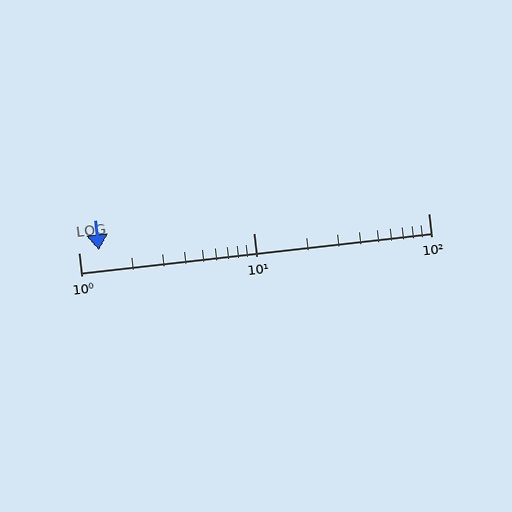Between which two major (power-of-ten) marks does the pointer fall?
The pointer is between 1 and 10.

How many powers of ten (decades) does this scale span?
The scale spans 2 decades, from 1 to 100.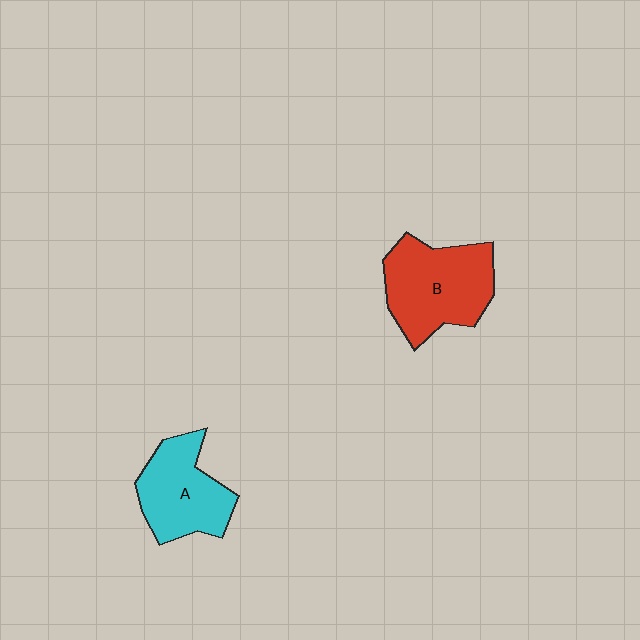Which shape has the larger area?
Shape B (red).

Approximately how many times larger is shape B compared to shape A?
Approximately 1.2 times.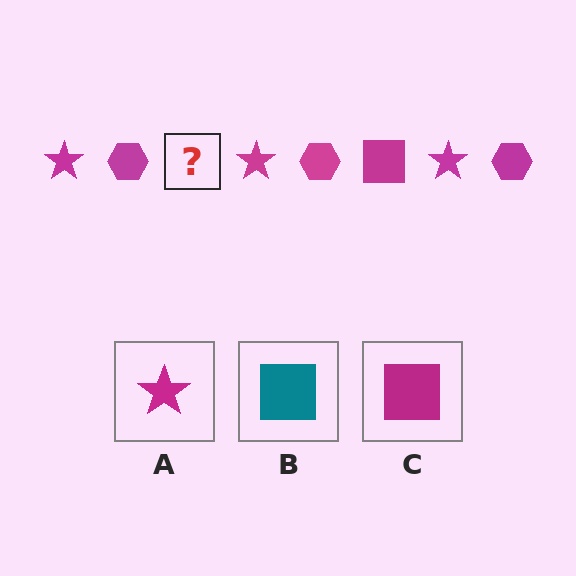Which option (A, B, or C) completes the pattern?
C.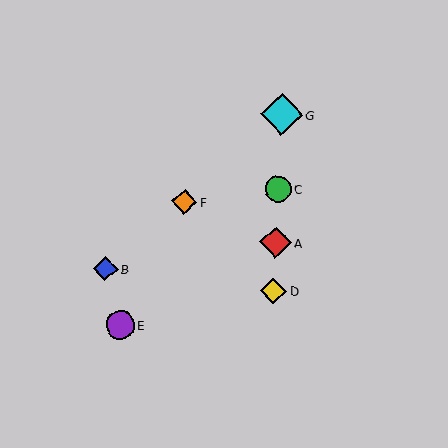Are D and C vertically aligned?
Yes, both are at x≈273.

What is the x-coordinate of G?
Object G is at x≈282.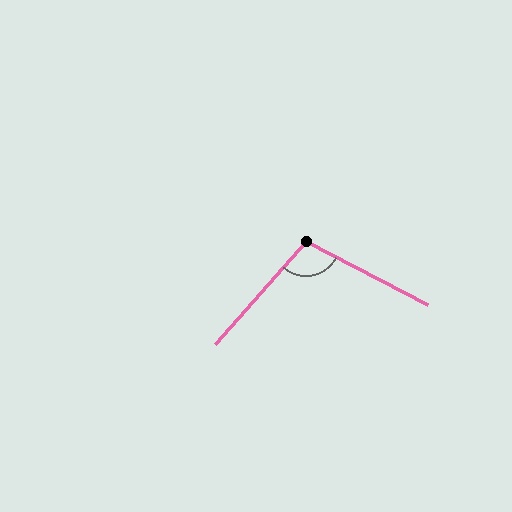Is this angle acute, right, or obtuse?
It is obtuse.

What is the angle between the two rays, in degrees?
Approximately 104 degrees.